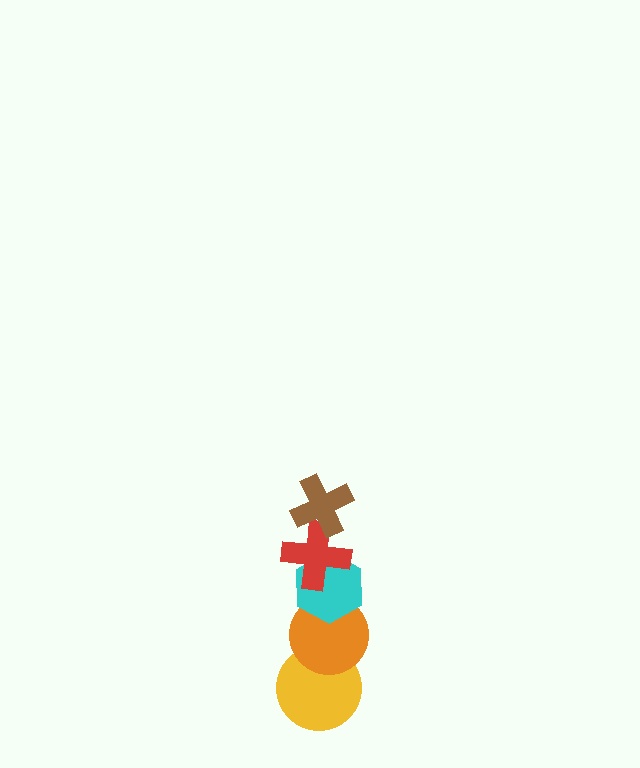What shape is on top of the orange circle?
The cyan hexagon is on top of the orange circle.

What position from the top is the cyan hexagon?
The cyan hexagon is 3rd from the top.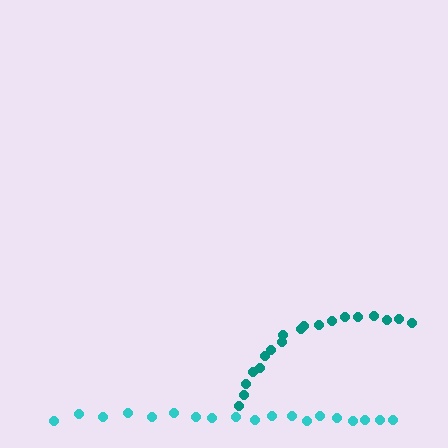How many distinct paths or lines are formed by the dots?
There are 2 distinct paths.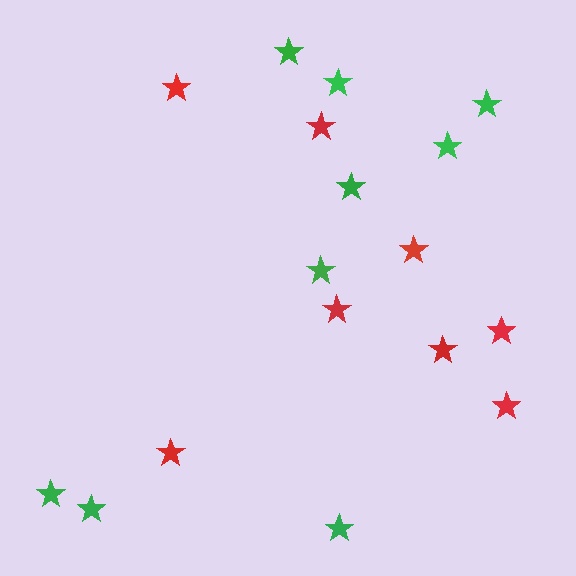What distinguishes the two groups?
There are 2 groups: one group of red stars (8) and one group of green stars (9).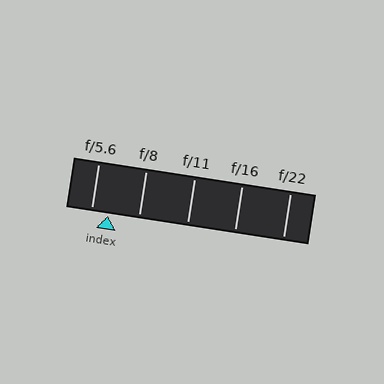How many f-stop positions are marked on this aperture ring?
There are 5 f-stop positions marked.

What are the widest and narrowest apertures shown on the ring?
The widest aperture shown is f/5.6 and the narrowest is f/22.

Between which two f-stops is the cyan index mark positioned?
The index mark is between f/5.6 and f/8.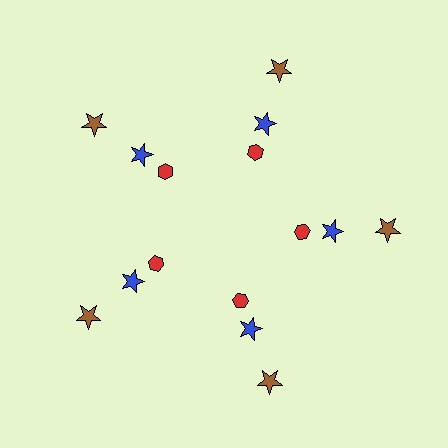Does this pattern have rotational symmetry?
Yes, this pattern has 5-fold rotational symmetry. It looks the same after rotating 72 degrees around the center.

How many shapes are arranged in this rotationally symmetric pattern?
There are 15 shapes, arranged in 5 groups of 3.